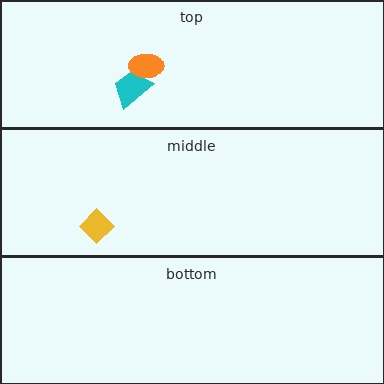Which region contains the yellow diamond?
The middle region.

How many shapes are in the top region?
2.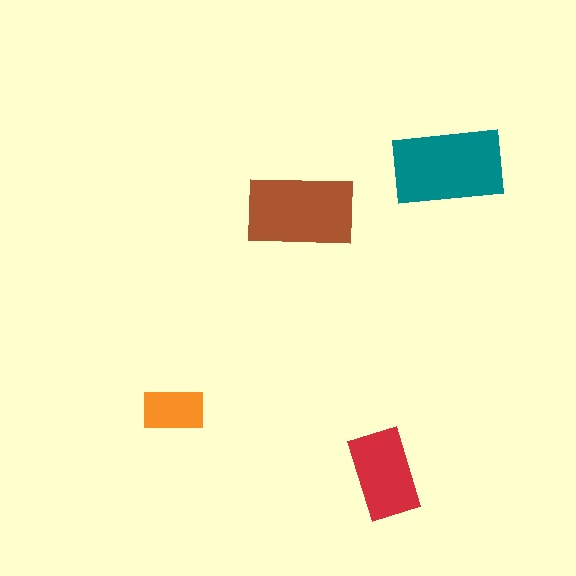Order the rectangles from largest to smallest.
the teal one, the brown one, the red one, the orange one.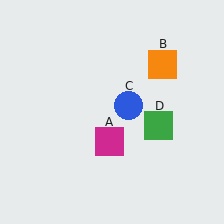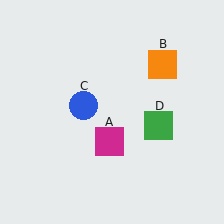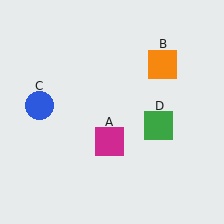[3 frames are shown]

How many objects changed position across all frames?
1 object changed position: blue circle (object C).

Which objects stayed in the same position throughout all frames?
Magenta square (object A) and orange square (object B) and green square (object D) remained stationary.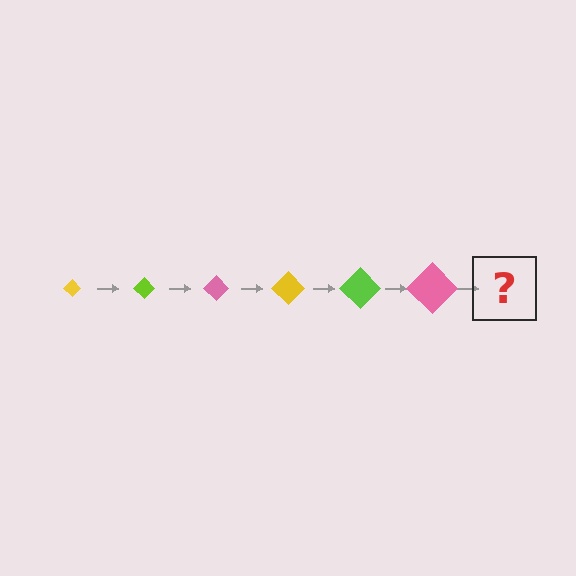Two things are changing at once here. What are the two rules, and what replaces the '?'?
The two rules are that the diamond grows larger each step and the color cycles through yellow, lime, and pink. The '?' should be a yellow diamond, larger than the previous one.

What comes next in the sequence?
The next element should be a yellow diamond, larger than the previous one.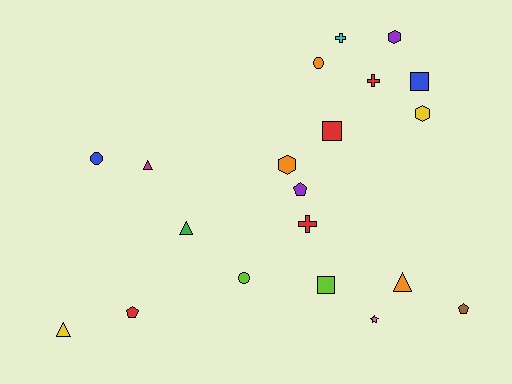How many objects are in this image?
There are 20 objects.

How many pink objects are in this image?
There is 1 pink object.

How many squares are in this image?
There are 3 squares.